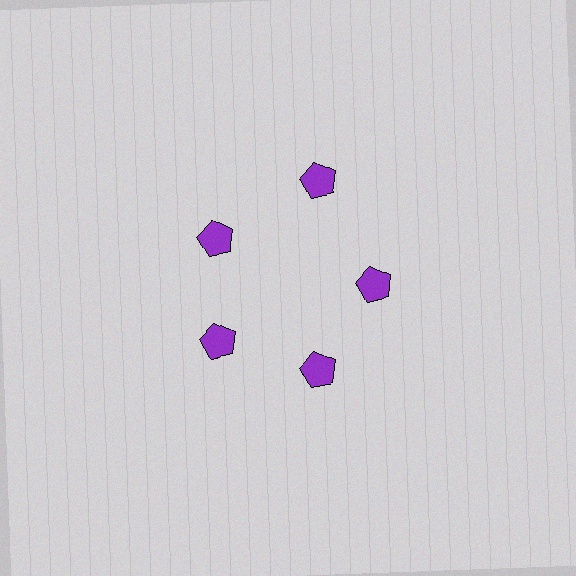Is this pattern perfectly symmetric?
No. The 5 purple pentagons are arranged in a ring, but one element near the 1 o'clock position is pushed outward from the center, breaking the 5-fold rotational symmetry.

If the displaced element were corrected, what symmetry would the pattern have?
It would have 5-fold rotational symmetry — the pattern would map onto itself every 72 degrees.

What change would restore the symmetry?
The symmetry would be restored by moving it inward, back onto the ring so that all 5 pentagons sit at equal angles and equal distance from the center.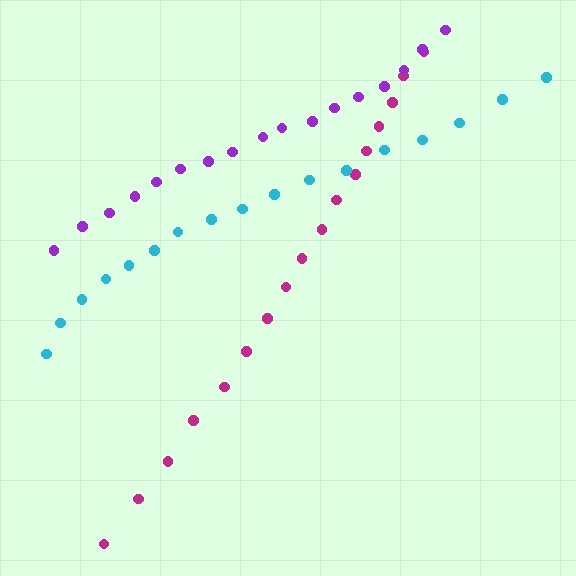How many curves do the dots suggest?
There are 3 distinct paths.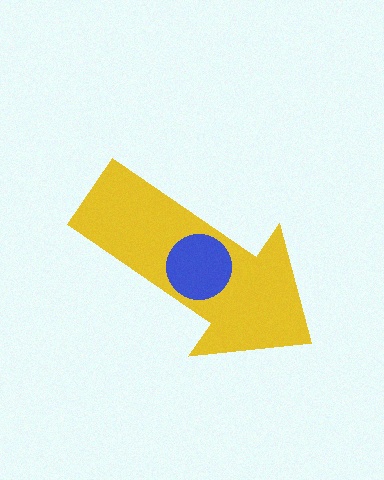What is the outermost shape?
The yellow arrow.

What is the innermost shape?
The blue circle.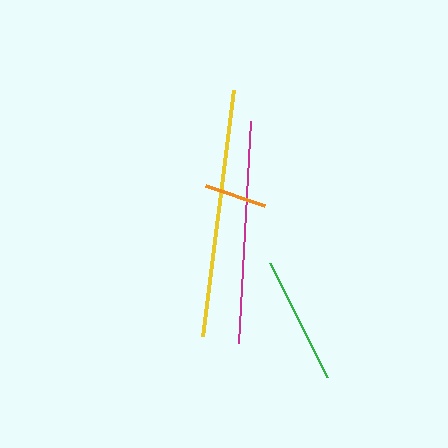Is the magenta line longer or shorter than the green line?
The magenta line is longer than the green line.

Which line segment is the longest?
The yellow line is the longest at approximately 248 pixels.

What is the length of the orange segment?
The orange segment is approximately 62 pixels long.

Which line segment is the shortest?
The orange line is the shortest at approximately 62 pixels.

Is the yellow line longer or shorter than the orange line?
The yellow line is longer than the orange line.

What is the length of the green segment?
The green segment is approximately 128 pixels long.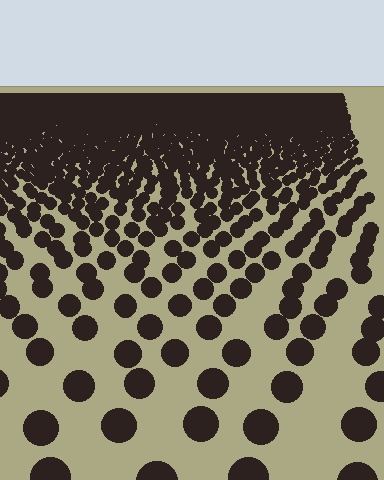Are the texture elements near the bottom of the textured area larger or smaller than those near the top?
Larger. Near the bottom, elements are closer to the viewer and appear at a bigger on-screen size.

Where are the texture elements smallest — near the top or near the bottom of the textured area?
Near the top.